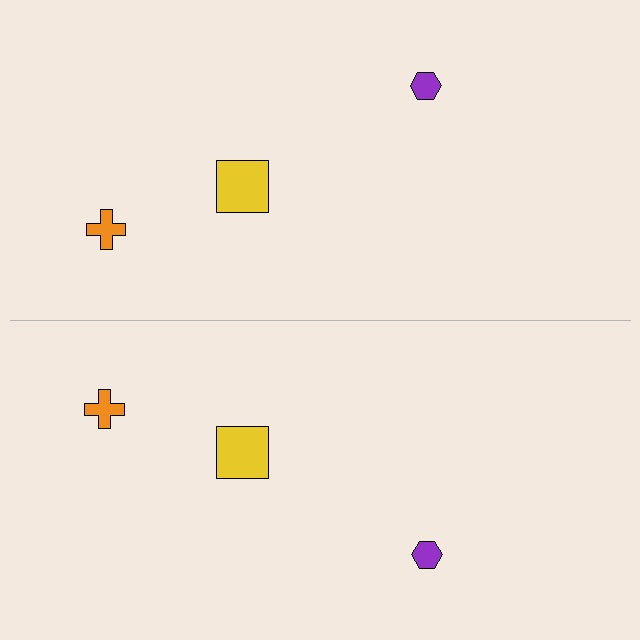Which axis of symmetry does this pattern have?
The pattern has a horizontal axis of symmetry running through the center of the image.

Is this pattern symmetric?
Yes, this pattern has bilateral (reflection) symmetry.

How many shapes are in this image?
There are 6 shapes in this image.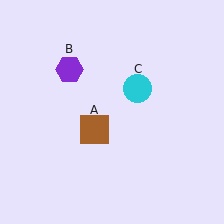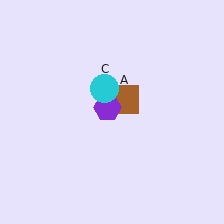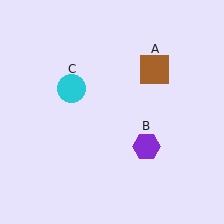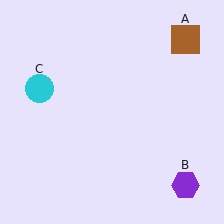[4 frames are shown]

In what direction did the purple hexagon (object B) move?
The purple hexagon (object B) moved down and to the right.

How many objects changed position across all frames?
3 objects changed position: brown square (object A), purple hexagon (object B), cyan circle (object C).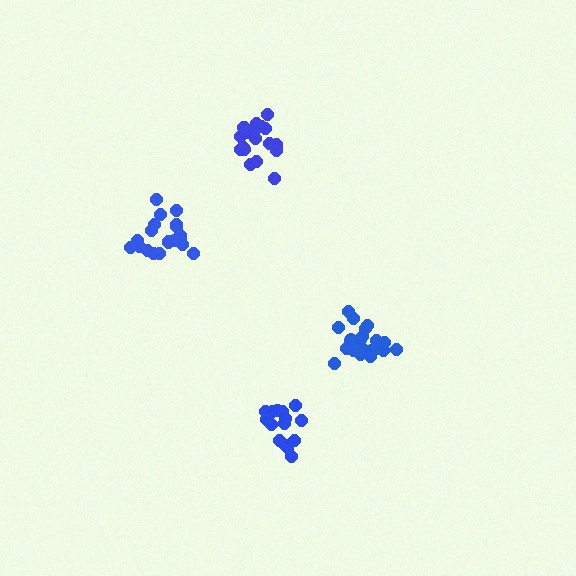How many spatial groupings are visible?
There are 4 spatial groupings.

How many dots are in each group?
Group 1: 20 dots, Group 2: 20 dots, Group 3: 19 dots, Group 4: 15 dots (74 total).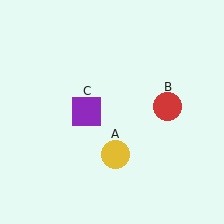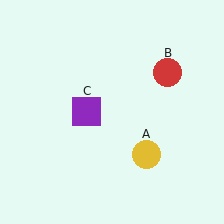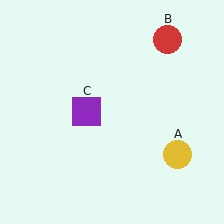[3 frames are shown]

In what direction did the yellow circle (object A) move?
The yellow circle (object A) moved right.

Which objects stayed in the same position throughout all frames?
Purple square (object C) remained stationary.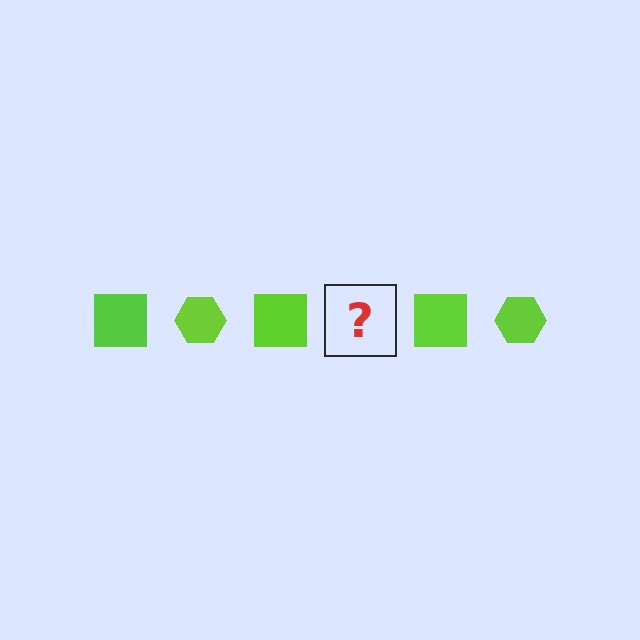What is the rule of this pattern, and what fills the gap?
The rule is that the pattern cycles through square, hexagon shapes in lime. The gap should be filled with a lime hexagon.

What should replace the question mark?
The question mark should be replaced with a lime hexagon.